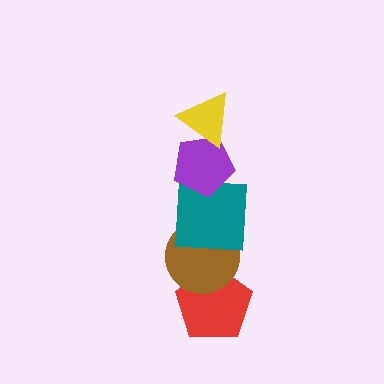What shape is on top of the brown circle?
The teal square is on top of the brown circle.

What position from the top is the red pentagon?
The red pentagon is 5th from the top.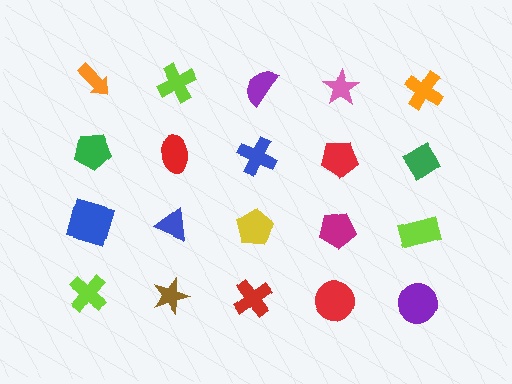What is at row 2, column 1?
A green pentagon.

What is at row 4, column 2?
A brown star.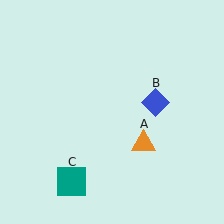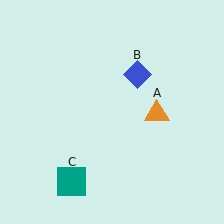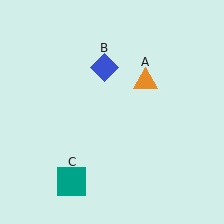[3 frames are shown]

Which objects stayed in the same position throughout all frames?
Teal square (object C) remained stationary.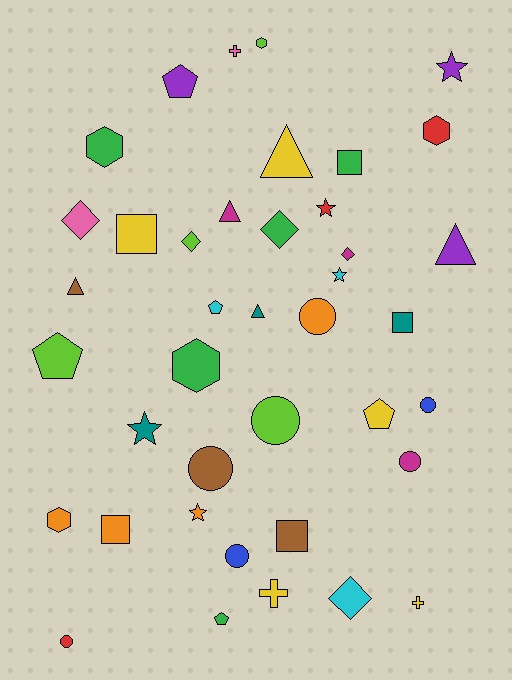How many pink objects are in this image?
There are 2 pink objects.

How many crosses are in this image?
There are 3 crosses.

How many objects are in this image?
There are 40 objects.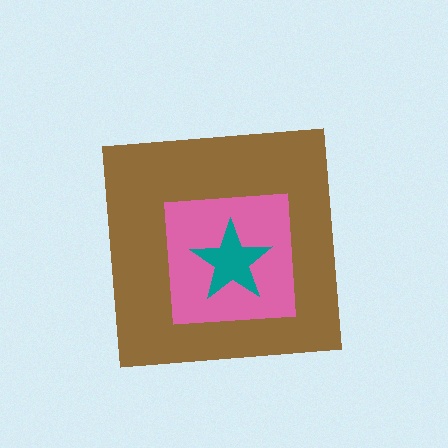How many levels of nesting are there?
3.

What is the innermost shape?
The teal star.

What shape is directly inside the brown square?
The pink square.